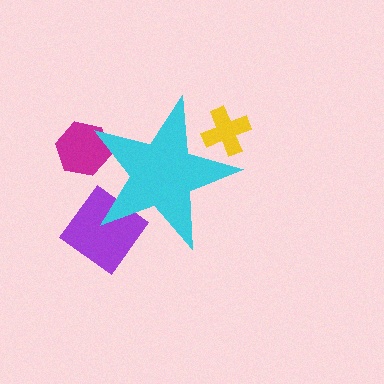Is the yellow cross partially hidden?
Yes, the yellow cross is partially hidden behind the cyan star.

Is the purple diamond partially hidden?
Yes, the purple diamond is partially hidden behind the cyan star.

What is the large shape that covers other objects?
A cyan star.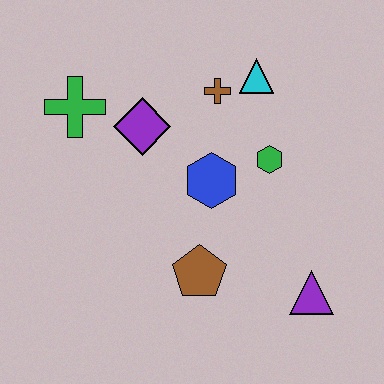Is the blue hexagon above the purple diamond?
No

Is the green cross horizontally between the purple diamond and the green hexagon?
No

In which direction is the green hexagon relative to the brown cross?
The green hexagon is below the brown cross.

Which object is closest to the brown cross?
The cyan triangle is closest to the brown cross.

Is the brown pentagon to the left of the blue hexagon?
Yes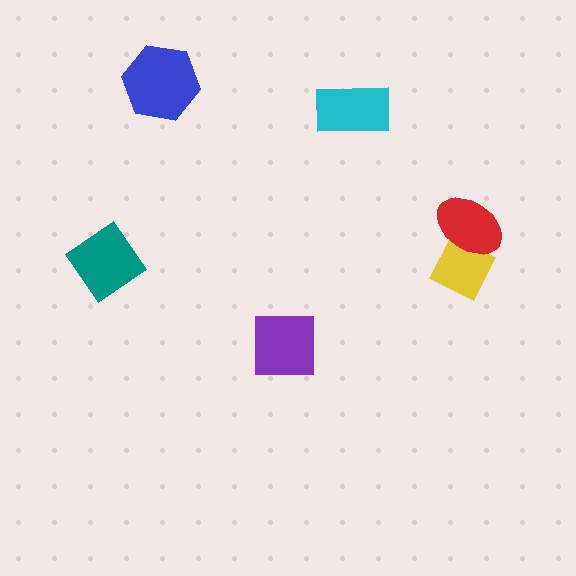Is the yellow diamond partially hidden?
Yes, it is partially covered by another shape.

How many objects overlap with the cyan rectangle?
0 objects overlap with the cyan rectangle.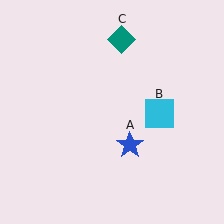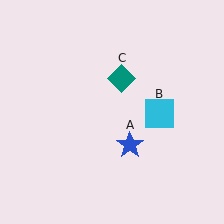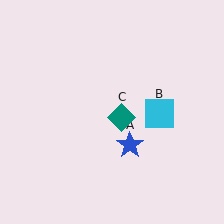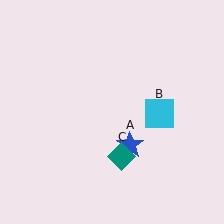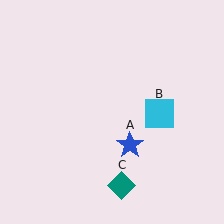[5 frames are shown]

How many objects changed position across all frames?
1 object changed position: teal diamond (object C).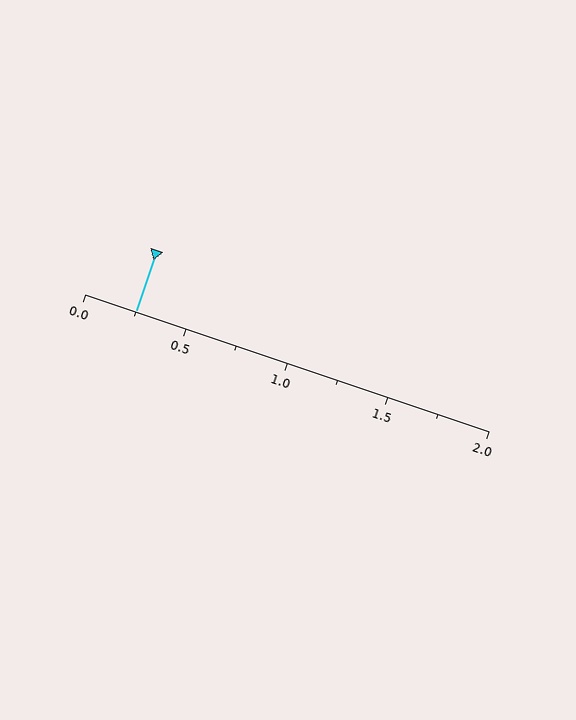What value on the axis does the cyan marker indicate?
The marker indicates approximately 0.25.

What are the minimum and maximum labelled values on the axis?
The axis runs from 0.0 to 2.0.